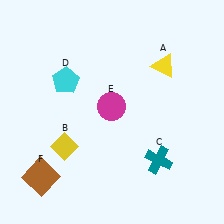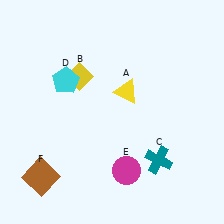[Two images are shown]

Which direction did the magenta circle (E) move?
The magenta circle (E) moved down.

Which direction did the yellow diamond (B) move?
The yellow diamond (B) moved up.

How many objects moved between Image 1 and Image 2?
3 objects moved between the two images.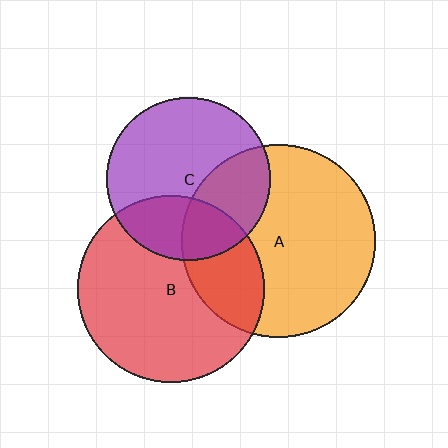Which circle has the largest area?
Circle A (orange).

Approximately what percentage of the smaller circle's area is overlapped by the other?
Approximately 25%.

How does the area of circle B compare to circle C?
Approximately 1.3 times.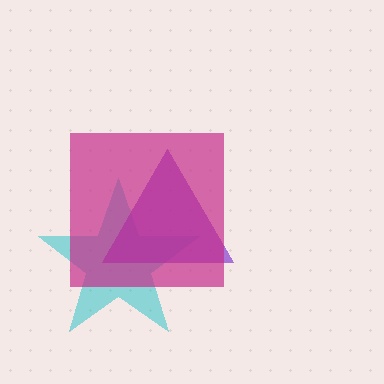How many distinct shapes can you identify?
There are 3 distinct shapes: a cyan star, a purple triangle, a magenta square.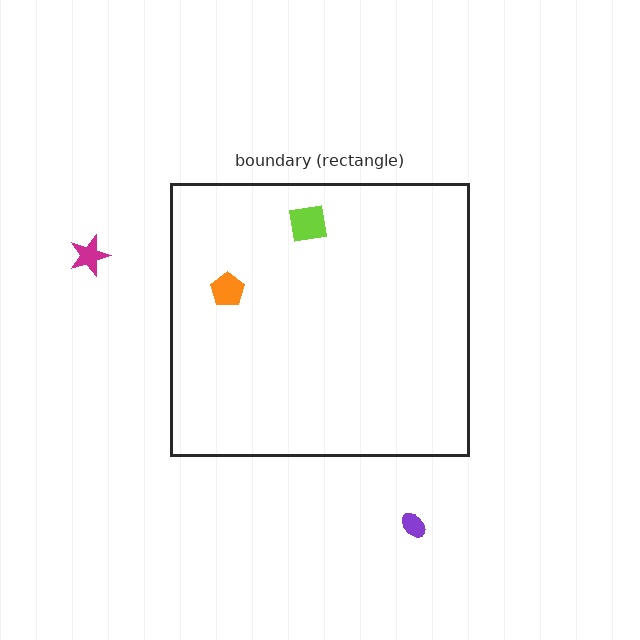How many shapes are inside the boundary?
2 inside, 2 outside.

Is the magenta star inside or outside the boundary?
Outside.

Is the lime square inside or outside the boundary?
Inside.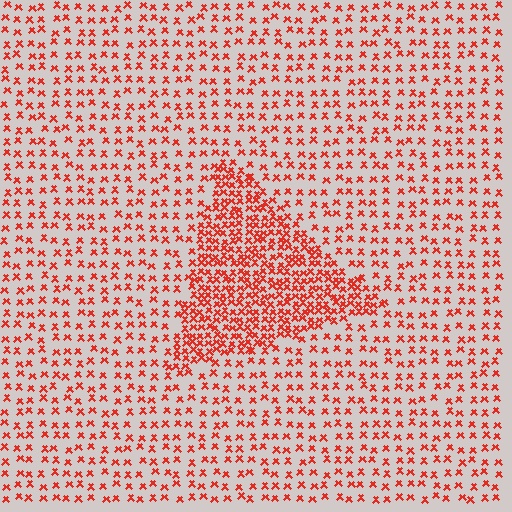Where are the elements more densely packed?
The elements are more densely packed inside the triangle boundary.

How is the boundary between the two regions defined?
The boundary is defined by a change in element density (approximately 2.4x ratio). All elements are the same color, size, and shape.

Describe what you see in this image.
The image contains small red elements arranged at two different densities. A triangle-shaped region is visible where the elements are more densely packed than the surrounding area.